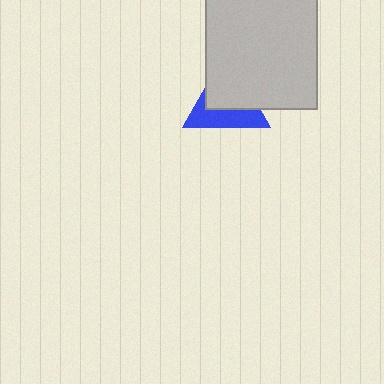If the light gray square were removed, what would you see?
You would see the complete blue triangle.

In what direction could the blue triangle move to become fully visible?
The blue triangle could move toward the lower-left. That would shift it out from behind the light gray square entirely.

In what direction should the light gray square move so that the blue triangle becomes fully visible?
The light gray square should move toward the upper-right. That is the shortest direction to clear the overlap and leave the blue triangle fully visible.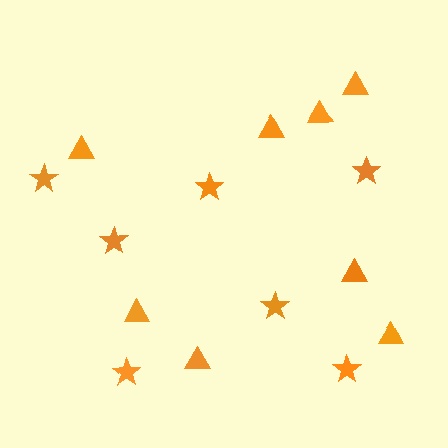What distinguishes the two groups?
There are 2 groups: one group of stars (7) and one group of triangles (8).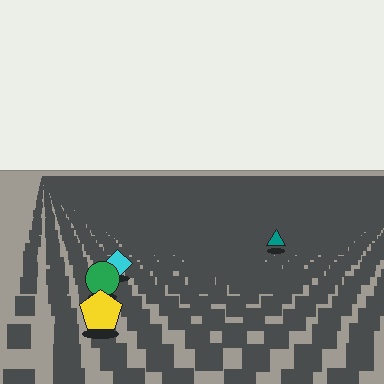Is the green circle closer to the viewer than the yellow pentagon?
No. The yellow pentagon is closer — you can tell from the texture gradient: the ground texture is coarser near it.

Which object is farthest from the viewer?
The teal triangle is farthest from the viewer. It appears smaller and the ground texture around it is denser.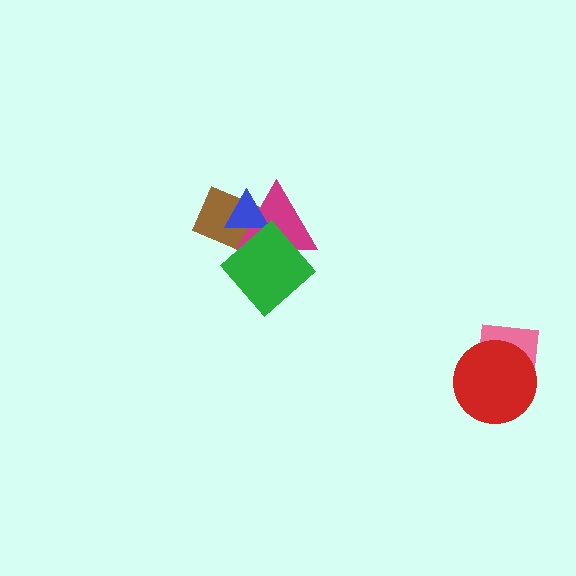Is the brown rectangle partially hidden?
Yes, it is partially covered by another shape.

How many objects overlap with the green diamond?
3 objects overlap with the green diamond.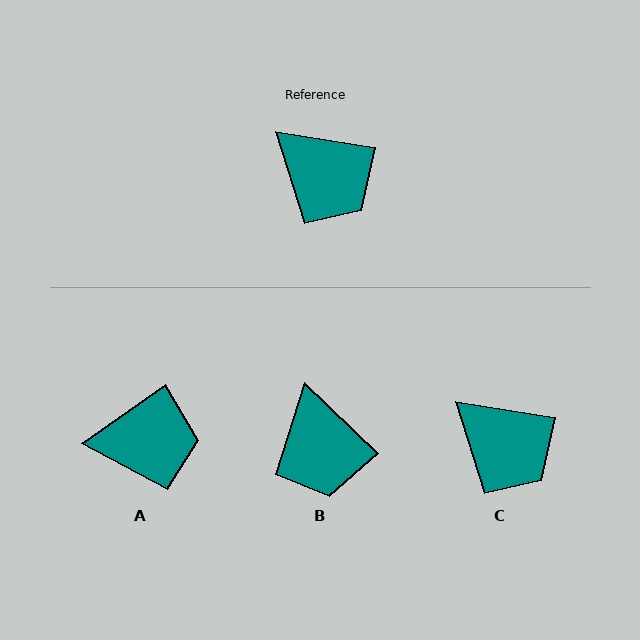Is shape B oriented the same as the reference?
No, it is off by about 35 degrees.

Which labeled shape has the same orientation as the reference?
C.